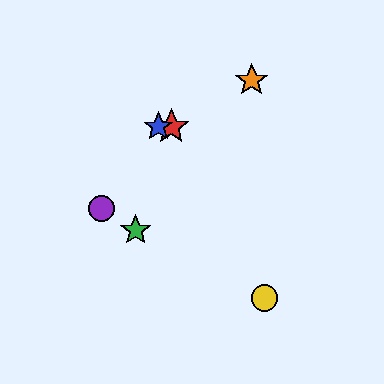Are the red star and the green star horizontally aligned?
No, the red star is at y≈127 and the green star is at y≈230.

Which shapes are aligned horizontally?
The red star, the blue star are aligned horizontally.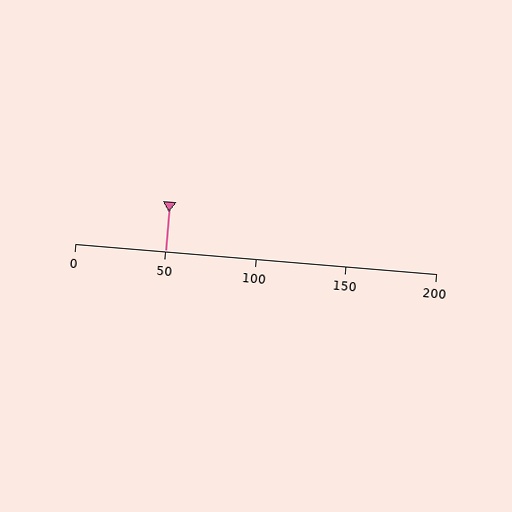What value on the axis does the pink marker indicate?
The marker indicates approximately 50.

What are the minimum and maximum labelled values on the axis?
The axis runs from 0 to 200.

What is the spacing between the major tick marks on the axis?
The major ticks are spaced 50 apart.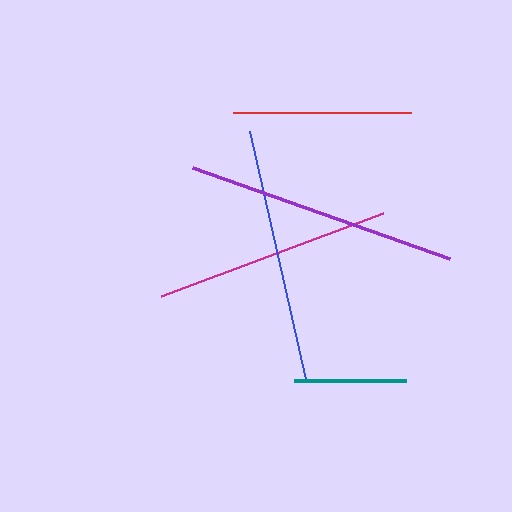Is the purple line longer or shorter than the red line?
The purple line is longer than the red line.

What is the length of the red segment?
The red segment is approximately 177 pixels long.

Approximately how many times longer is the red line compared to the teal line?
The red line is approximately 1.6 times the length of the teal line.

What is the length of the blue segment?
The blue segment is approximately 254 pixels long.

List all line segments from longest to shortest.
From longest to shortest: purple, blue, magenta, red, teal.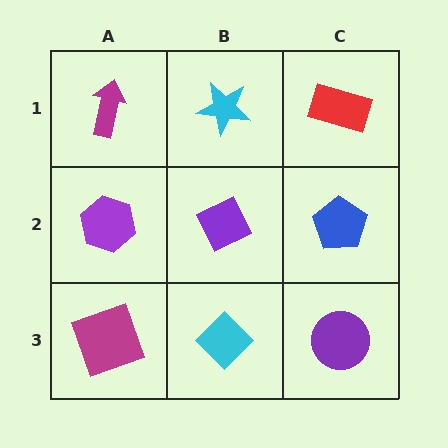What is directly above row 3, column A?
A purple hexagon.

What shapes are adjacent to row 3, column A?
A purple hexagon (row 2, column A), a cyan diamond (row 3, column B).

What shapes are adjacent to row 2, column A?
A magenta arrow (row 1, column A), a magenta square (row 3, column A), a purple diamond (row 2, column B).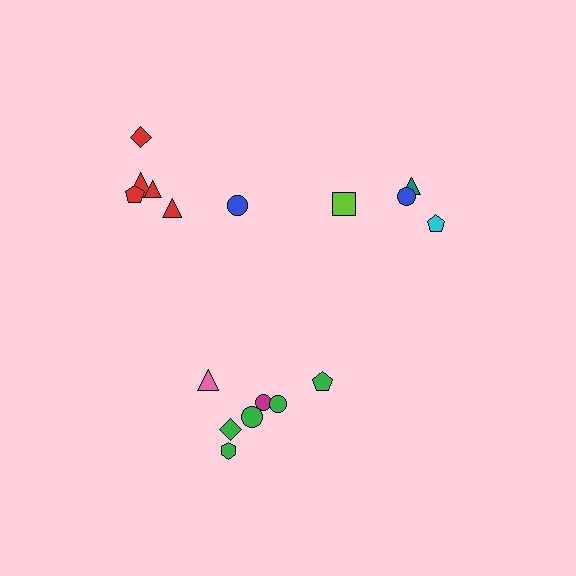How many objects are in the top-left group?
There are 6 objects.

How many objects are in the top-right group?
There are 4 objects.